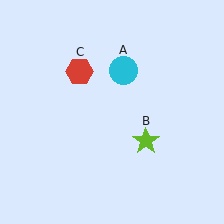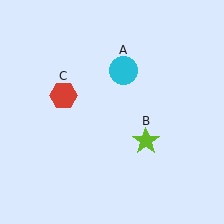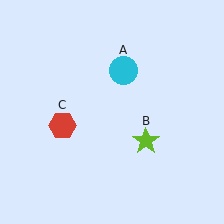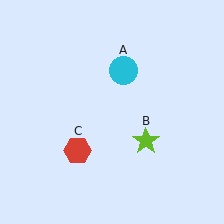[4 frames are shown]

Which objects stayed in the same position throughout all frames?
Cyan circle (object A) and lime star (object B) remained stationary.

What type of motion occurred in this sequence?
The red hexagon (object C) rotated counterclockwise around the center of the scene.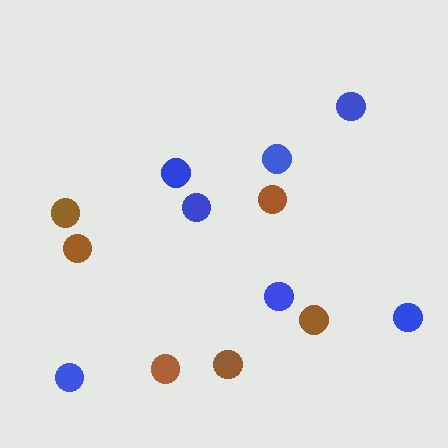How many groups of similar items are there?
There are 2 groups: one group of blue circles (7) and one group of brown circles (6).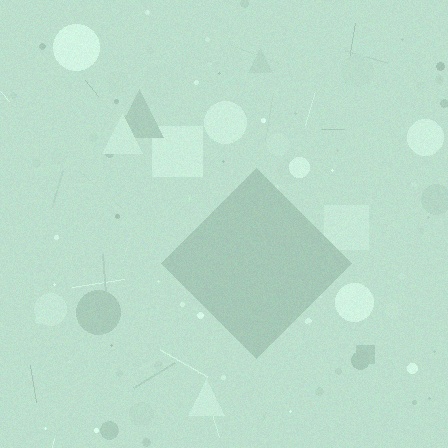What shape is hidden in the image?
A diamond is hidden in the image.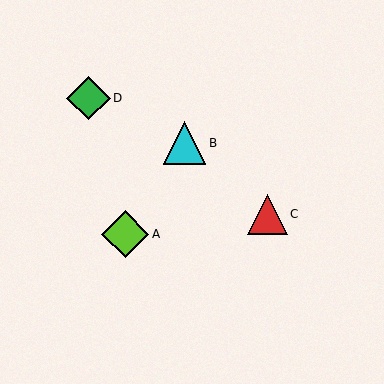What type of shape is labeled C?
Shape C is a red triangle.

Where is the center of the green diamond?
The center of the green diamond is at (89, 98).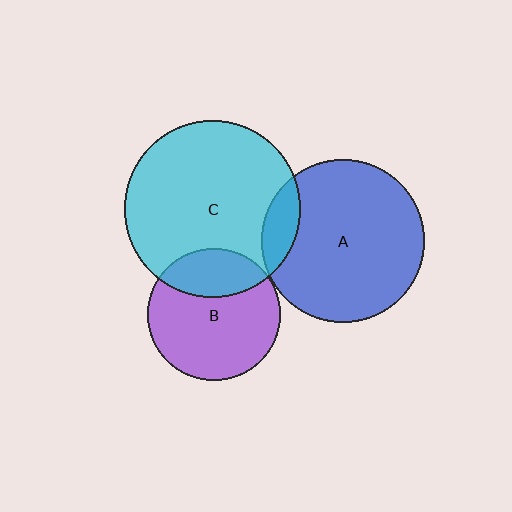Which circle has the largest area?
Circle C (cyan).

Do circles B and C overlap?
Yes.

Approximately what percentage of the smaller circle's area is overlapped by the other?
Approximately 25%.